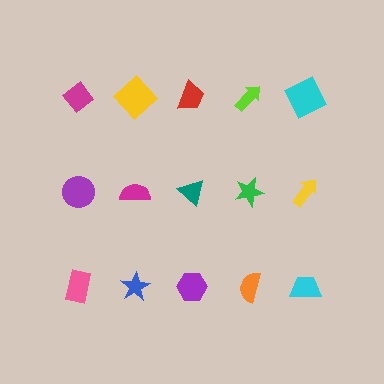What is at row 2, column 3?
A teal triangle.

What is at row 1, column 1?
A magenta diamond.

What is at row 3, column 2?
A blue star.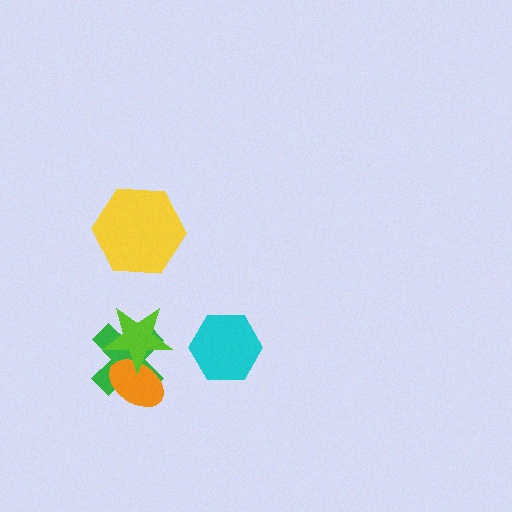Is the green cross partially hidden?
Yes, it is partially covered by another shape.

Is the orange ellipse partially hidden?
Yes, it is partially covered by another shape.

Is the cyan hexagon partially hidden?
No, no other shape covers it.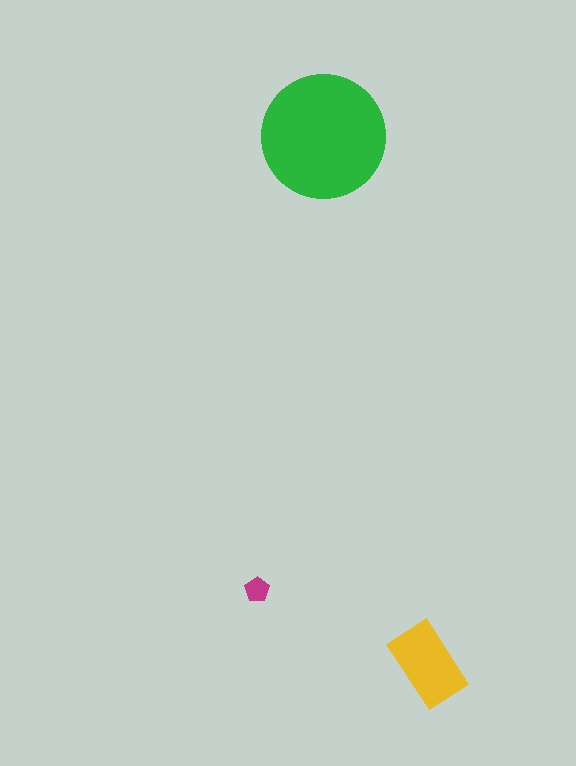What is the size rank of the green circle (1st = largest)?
1st.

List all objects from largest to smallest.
The green circle, the yellow rectangle, the magenta pentagon.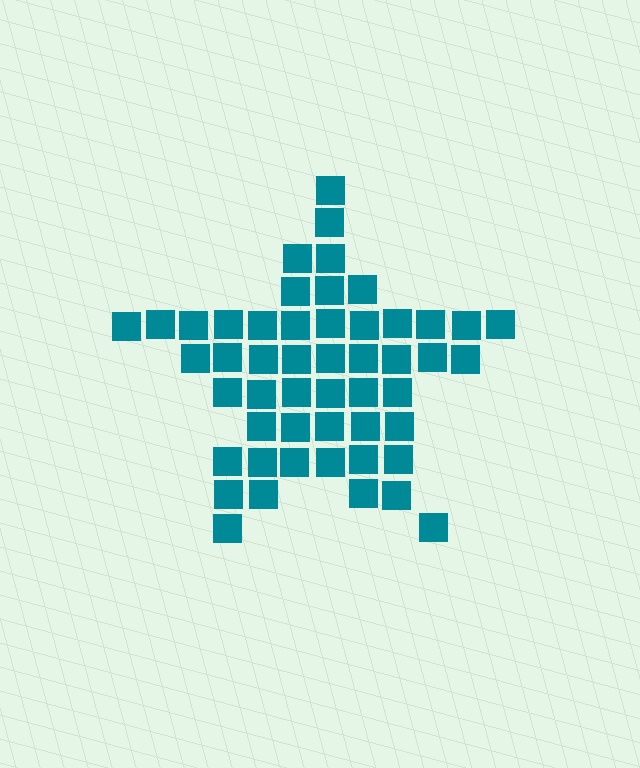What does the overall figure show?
The overall figure shows a star.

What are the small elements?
The small elements are squares.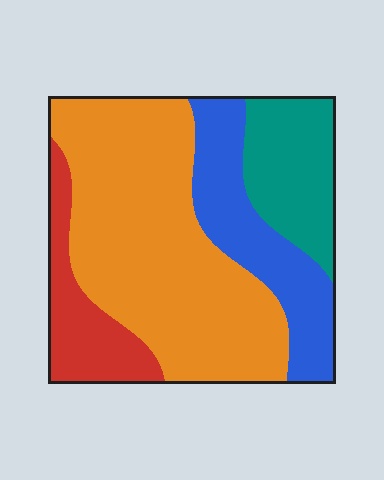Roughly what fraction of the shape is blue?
Blue covers 20% of the shape.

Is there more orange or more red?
Orange.